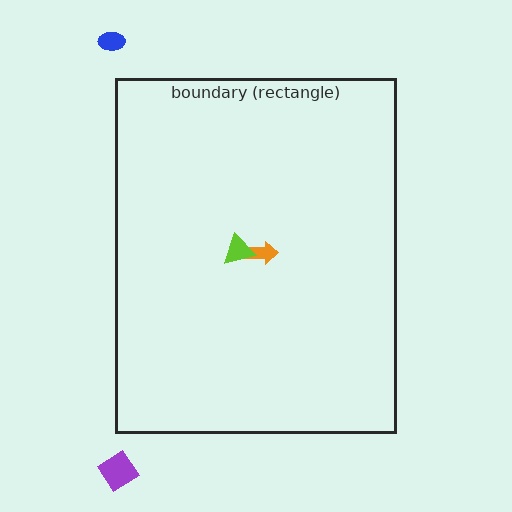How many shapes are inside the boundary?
2 inside, 2 outside.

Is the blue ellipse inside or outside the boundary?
Outside.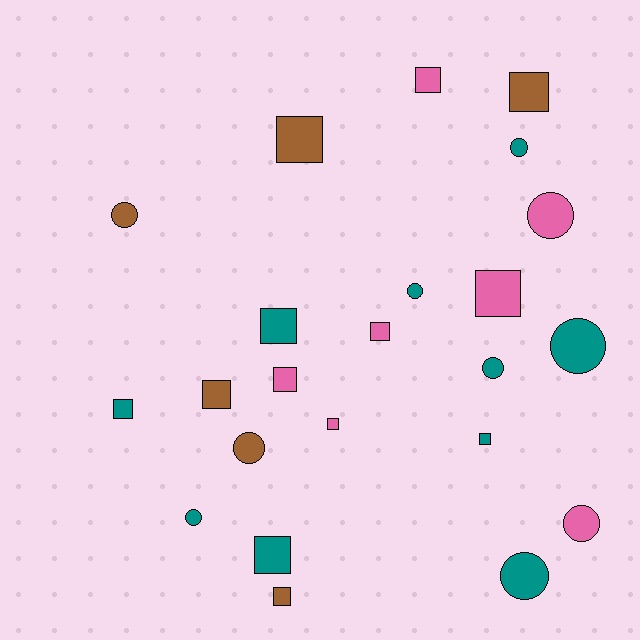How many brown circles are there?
There are 2 brown circles.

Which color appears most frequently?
Teal, with 10 objects.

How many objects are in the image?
There are 23 objects.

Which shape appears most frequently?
Square, with 13 objects.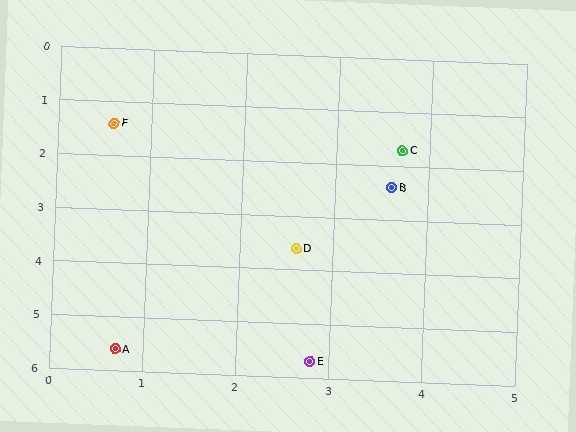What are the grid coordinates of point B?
Point B is at approximately (3.6, 2.4).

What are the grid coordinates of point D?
Point D is at approximately (2.6, 3.6).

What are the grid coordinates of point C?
Point C is at approximately (3.7, 1.7).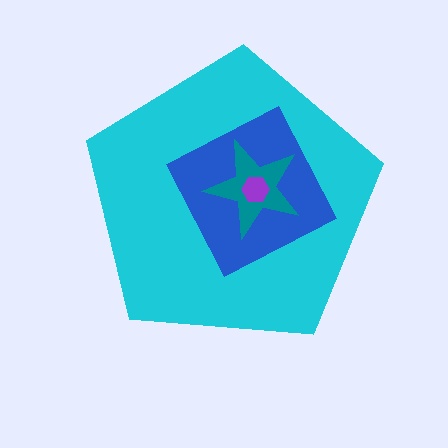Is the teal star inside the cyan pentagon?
Yes.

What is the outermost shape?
The cyan pentagon.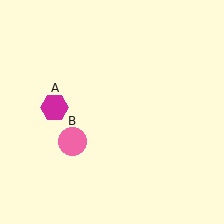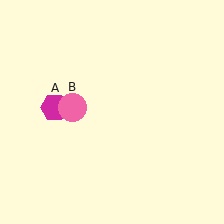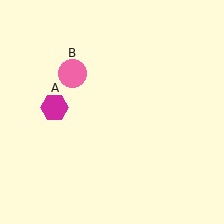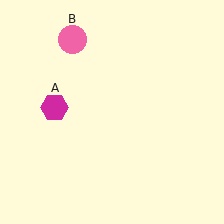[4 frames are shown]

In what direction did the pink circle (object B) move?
The pink circle (object B) moved up.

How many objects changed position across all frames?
1 object changed position: pink circle (object B).